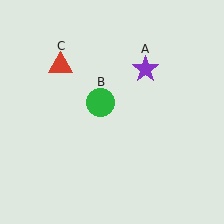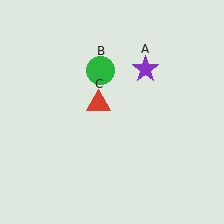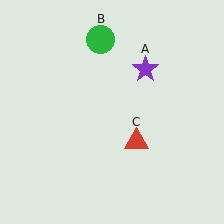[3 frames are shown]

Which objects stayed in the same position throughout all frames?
Purple star (object A) remained stationary.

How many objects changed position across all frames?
2 objects changed position: green circle (object B), red triangle (object C).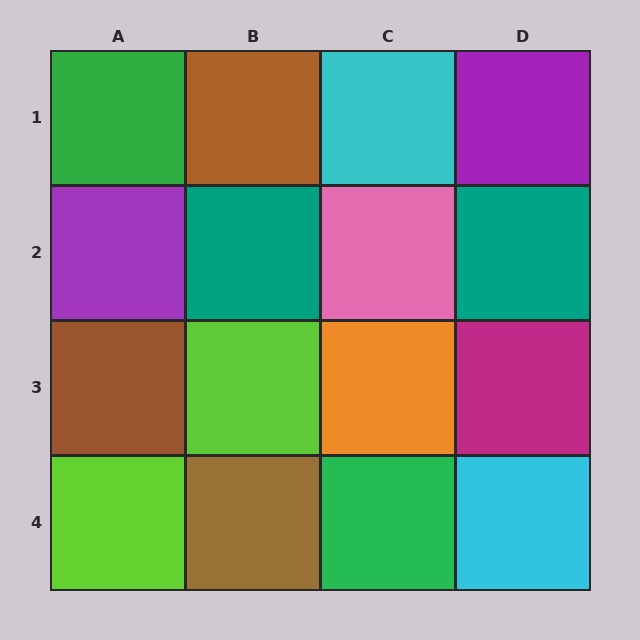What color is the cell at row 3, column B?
Lime.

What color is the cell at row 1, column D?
Purple.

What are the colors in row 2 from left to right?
Purple, teal, pink, teal.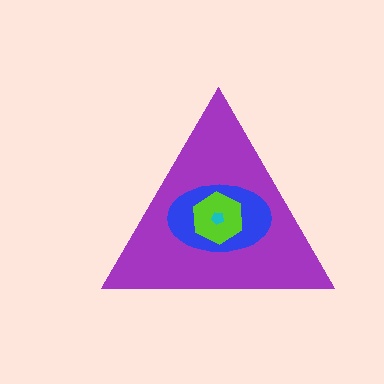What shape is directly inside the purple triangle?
The blue ellipse.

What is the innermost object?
The cyan pentagon.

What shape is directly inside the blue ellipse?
The lime hexagon.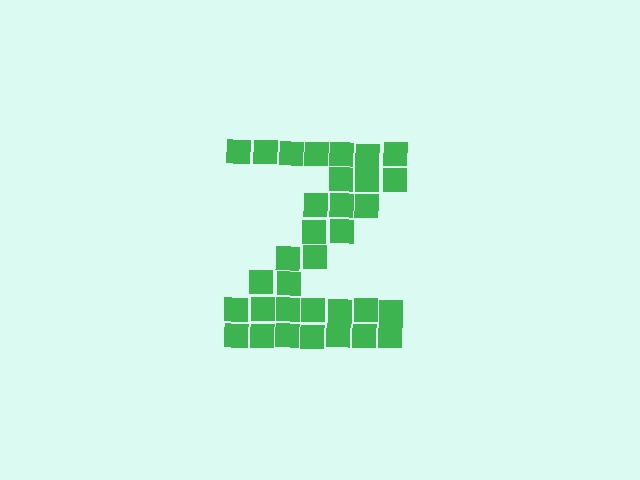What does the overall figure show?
The overall figure shows the letter Z.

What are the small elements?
The small elements are squares.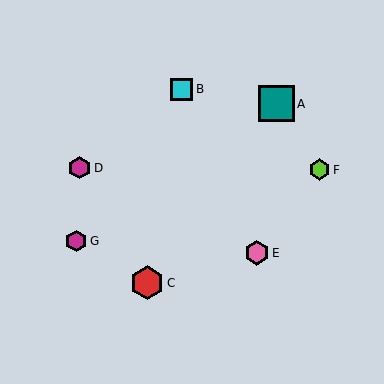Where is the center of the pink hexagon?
The center of the pink hexagon is at (257, 253).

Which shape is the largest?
The teal square (labeled A) is the largest.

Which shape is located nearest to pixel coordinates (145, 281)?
The red hexagon (labeled C) at (147, 283) is nearest to that location.